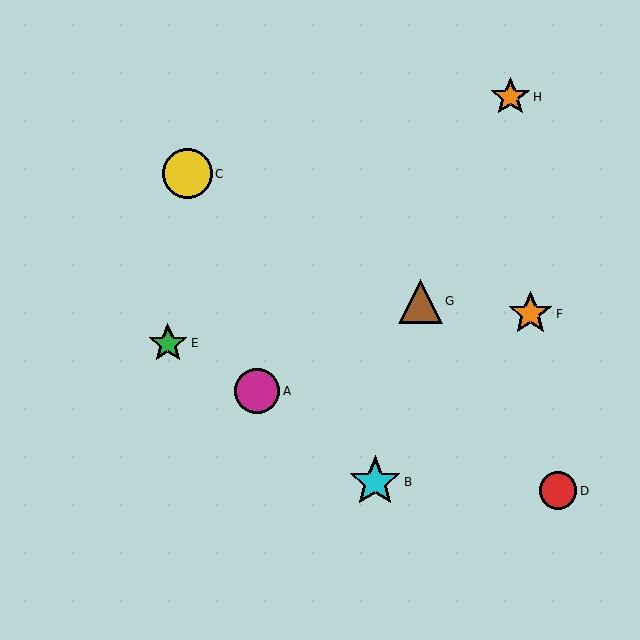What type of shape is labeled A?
Shape A is a magenta circle.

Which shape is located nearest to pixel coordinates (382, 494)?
The cyan star (labeled B) at (375, 482) is nearest to that location.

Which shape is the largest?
The cyan star (labeled B) is the largest.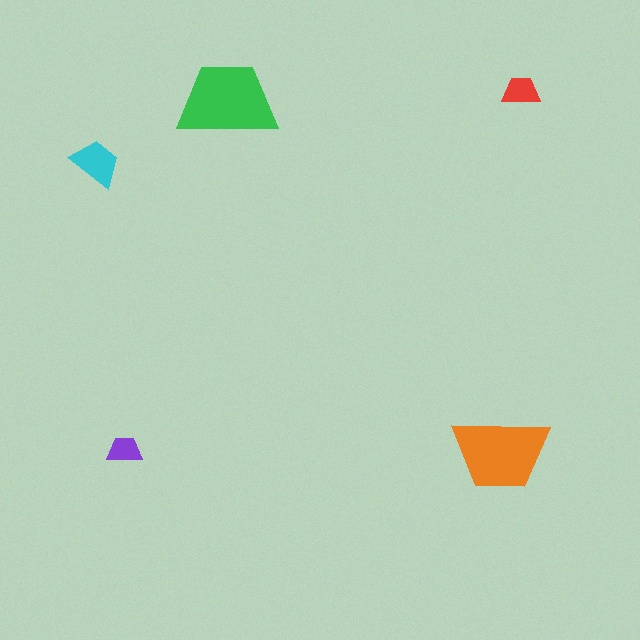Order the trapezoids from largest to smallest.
the green one, the orange one, the cyan one, the red one, the purple one.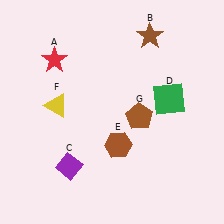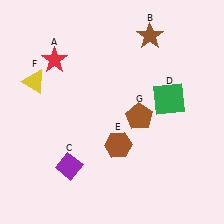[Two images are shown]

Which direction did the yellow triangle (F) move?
The yellow triangle (F) moved up.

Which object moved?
The yellow triangle (F) moved up.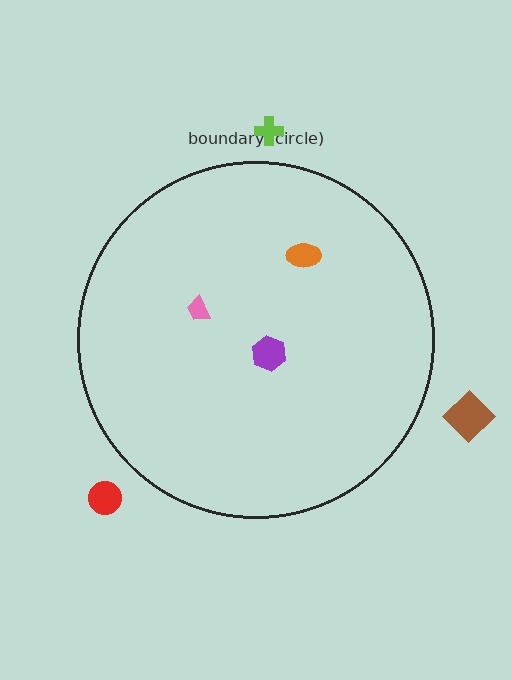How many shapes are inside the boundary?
3 inside, 3 outside.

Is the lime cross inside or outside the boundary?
Outside.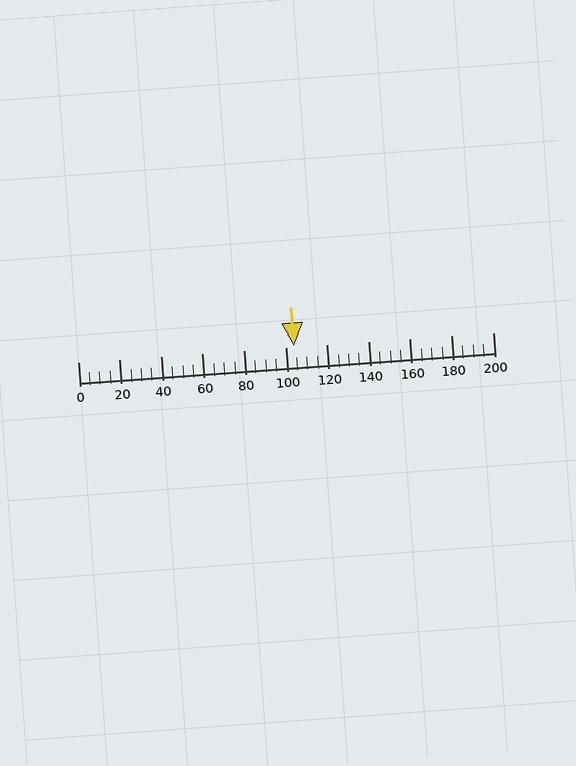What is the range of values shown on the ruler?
The ruler shows values from 0 to 200.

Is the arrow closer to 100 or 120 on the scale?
The arrow is closer to 100.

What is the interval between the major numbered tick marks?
The major tick marks are spaced 20 units apart.